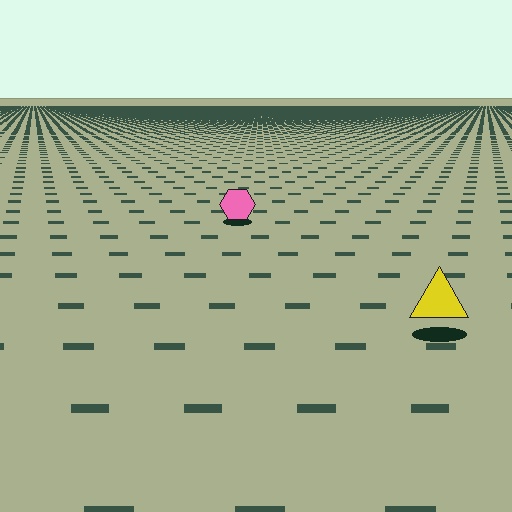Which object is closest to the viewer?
The yellow triangle is closest. The texture marks near it are larger and more spread out.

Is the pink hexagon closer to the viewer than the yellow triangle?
No. The yellow triangle is closer — you can tell from the texture gradient: the ground texture is coarser near it.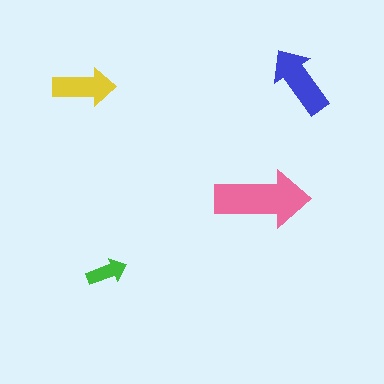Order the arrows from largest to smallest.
the pink one, the blue one, the yellow one, the green one.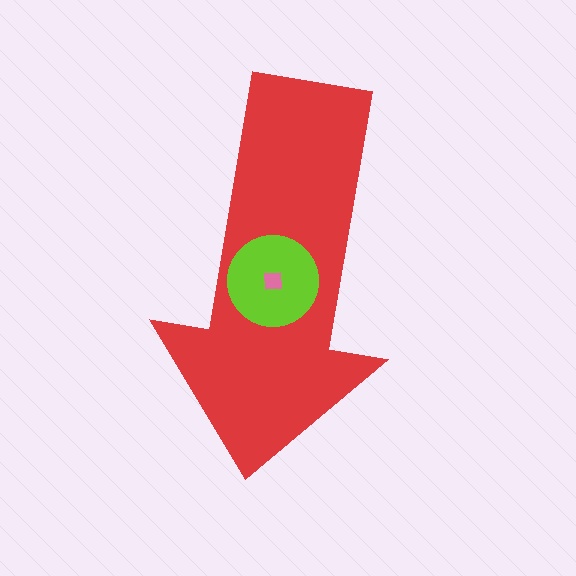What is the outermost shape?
The red arrow.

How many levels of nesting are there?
3.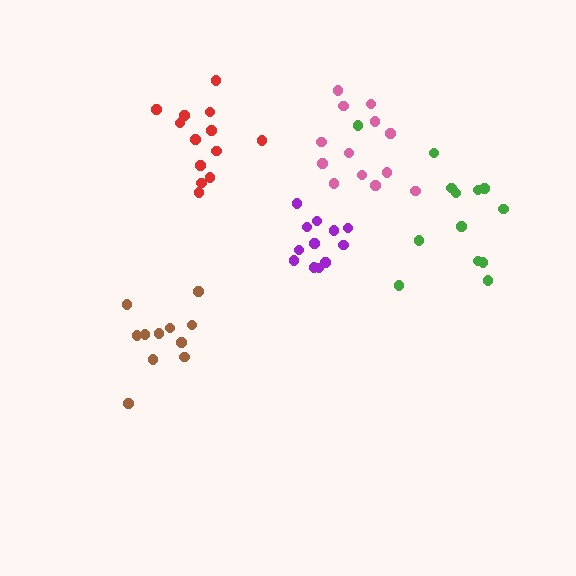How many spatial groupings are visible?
There are 5 spatial groupings.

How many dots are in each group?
Group 1: 11 dots, Group 2: 13 dots, Group 3: 12 dots, Group 4: 13 dots, Group 5: 13 dots (62 total).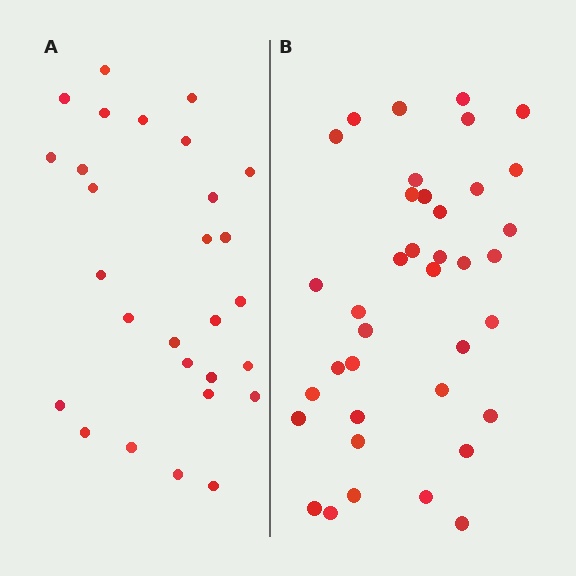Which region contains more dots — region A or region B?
Region B (the right region) has more dots.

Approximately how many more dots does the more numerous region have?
Region B has roughly 10 or so more dots than region A.